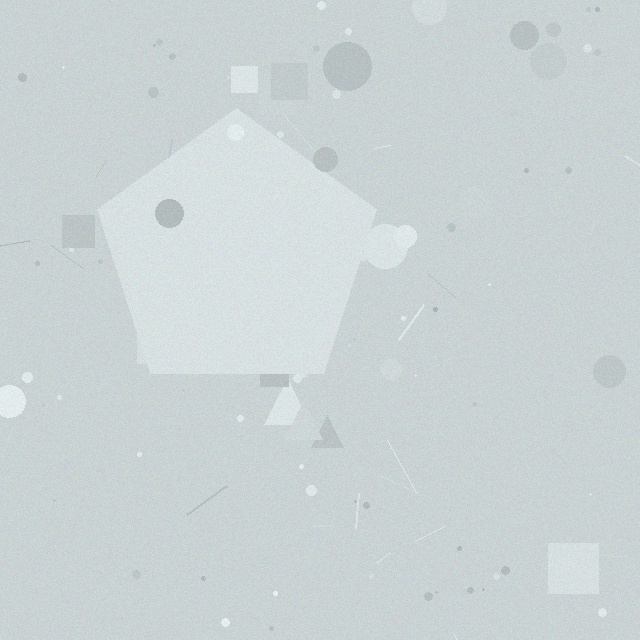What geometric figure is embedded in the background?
A pentagon is embedded in the background.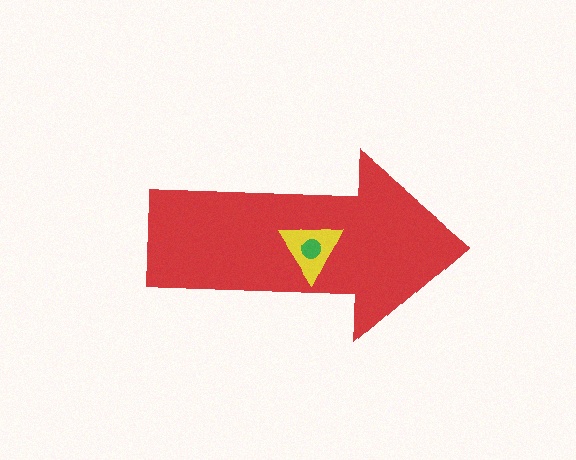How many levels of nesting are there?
3.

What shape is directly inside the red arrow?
The yellow triangle.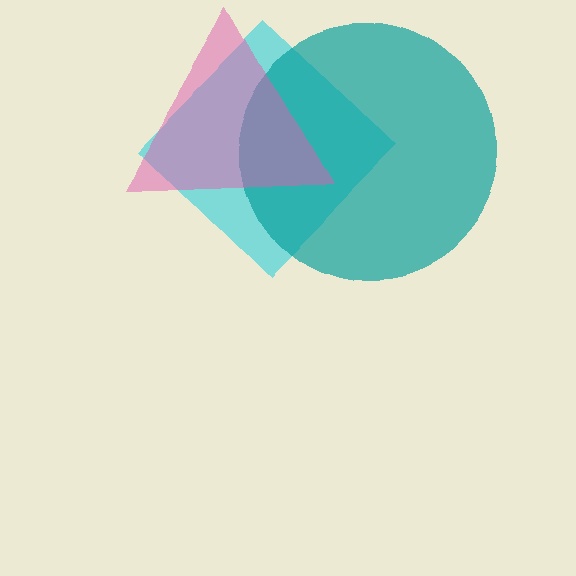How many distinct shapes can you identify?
There are 3 distinct shapes: a cyan diamond, a teal circle, a pink triangle.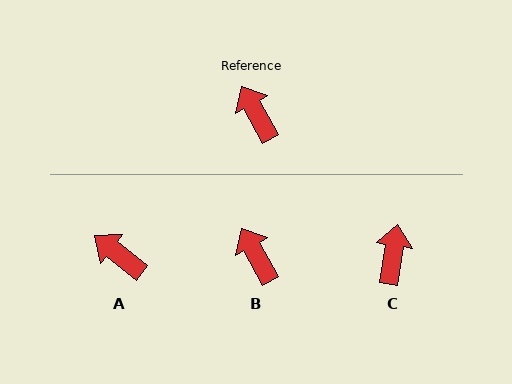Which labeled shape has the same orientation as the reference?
B.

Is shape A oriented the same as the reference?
No, it is off by about 23 degrees.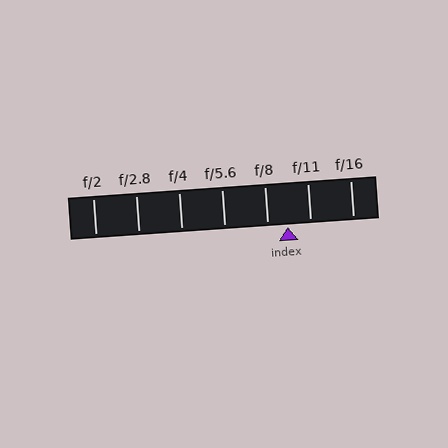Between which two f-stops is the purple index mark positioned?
The index mark is between f/8 and f/11.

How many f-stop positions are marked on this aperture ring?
There are 7 f-stop positions marked.